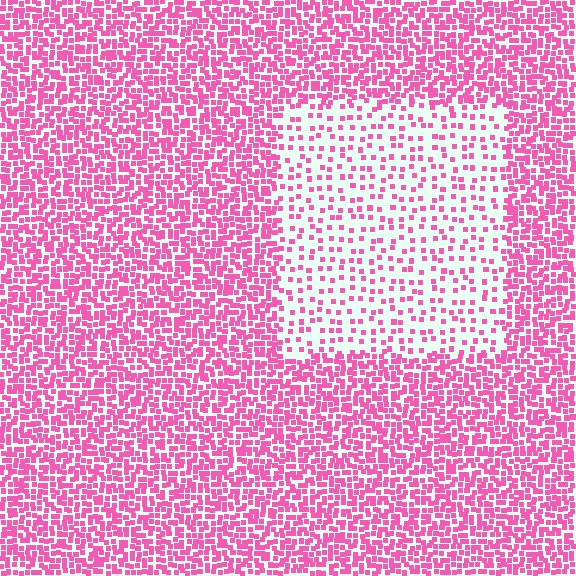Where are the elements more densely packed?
The elements are more densely packed outside the rectangle boundary.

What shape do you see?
I see a rectangle.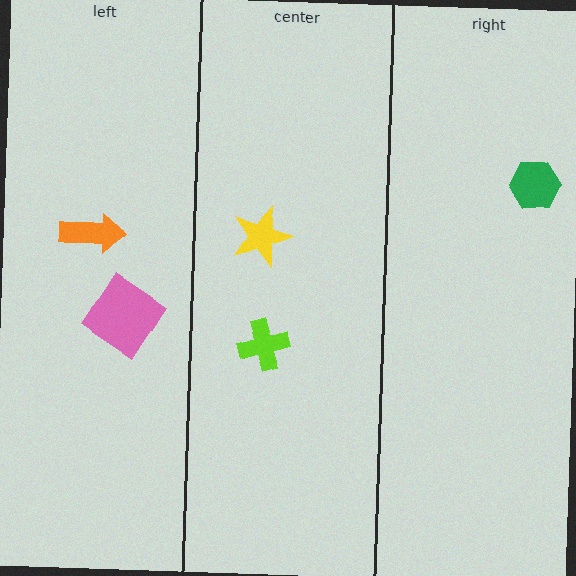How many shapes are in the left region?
2.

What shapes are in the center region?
The yellow star, the lime cross.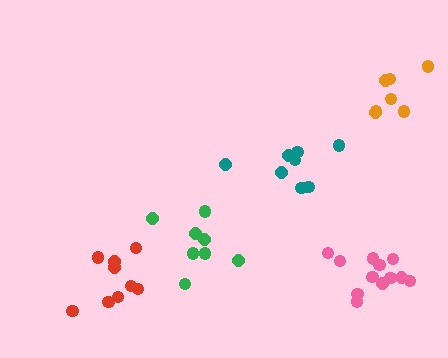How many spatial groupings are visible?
There are 5 spatial groupings.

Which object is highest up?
The orange cluster is topmost.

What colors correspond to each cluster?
The clusters are colored: green, pink, orange, teal, red.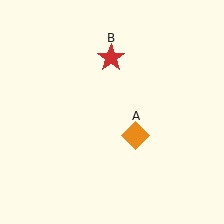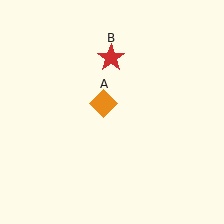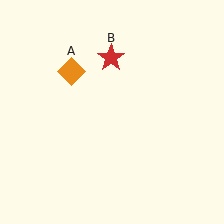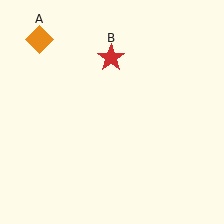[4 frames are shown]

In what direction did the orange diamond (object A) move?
The orange diamond (object A) moved up and to the left.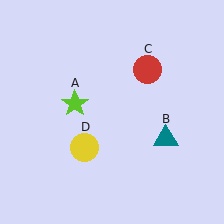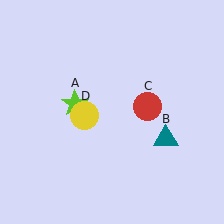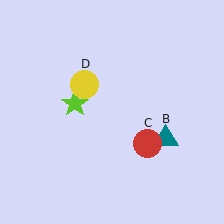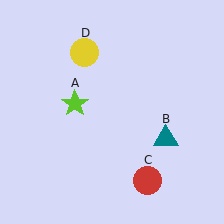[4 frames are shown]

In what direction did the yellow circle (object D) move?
The yellow circle (object D) moved up.